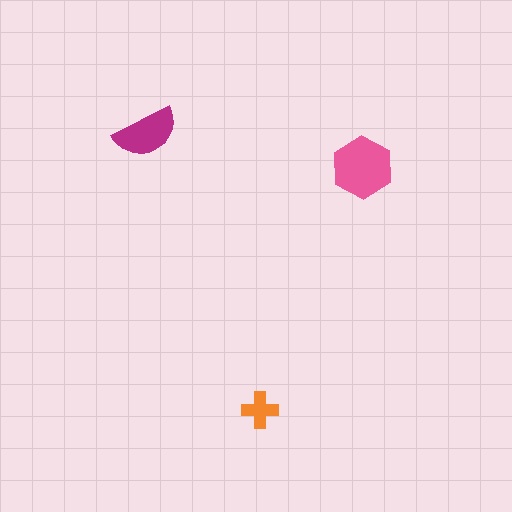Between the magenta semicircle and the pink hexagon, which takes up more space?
The pink hexagon.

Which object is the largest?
The pink hexagon.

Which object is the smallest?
The orange cross.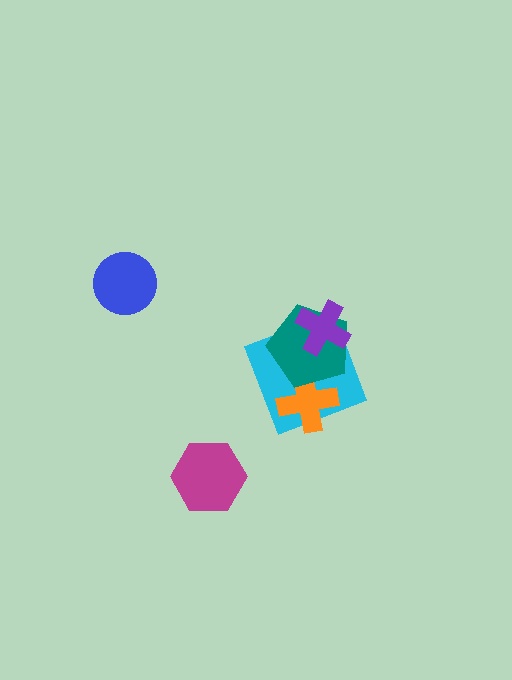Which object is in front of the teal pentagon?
The purple cross is in front of the teal pentagon.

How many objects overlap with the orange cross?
2 objects overlap with the orange cross.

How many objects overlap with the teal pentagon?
3 objects overlap with the teal pentagon.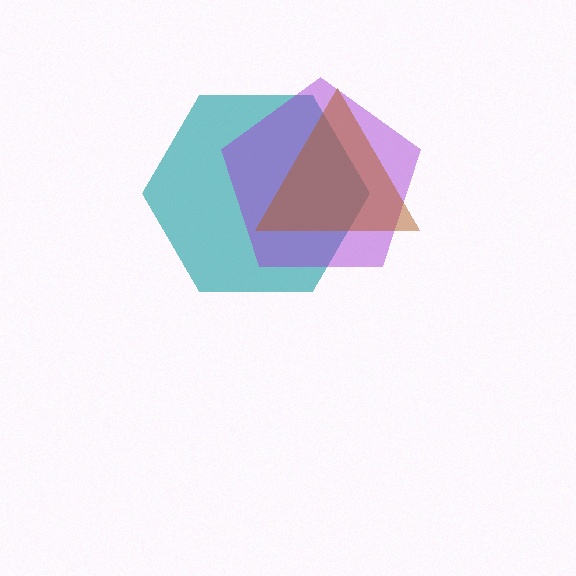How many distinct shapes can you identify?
There are 3 distinct shapes: a teal hexagon, a purple pentagon, a brown triangle.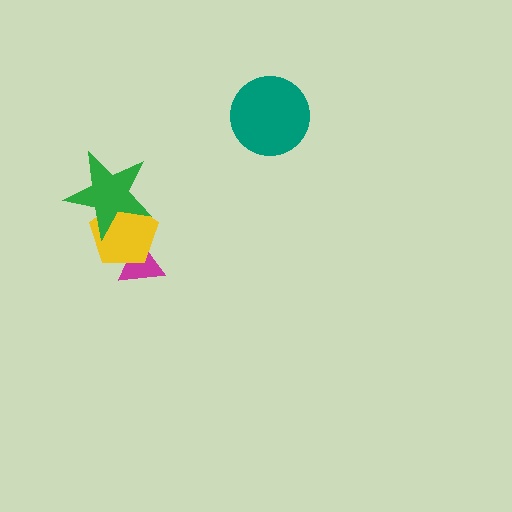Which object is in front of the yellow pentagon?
The green star is in front of the yellow pentagon.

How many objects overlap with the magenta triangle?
1 object overlaps with the magenta triangle.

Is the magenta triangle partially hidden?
Yes, it is partially covered by another shape.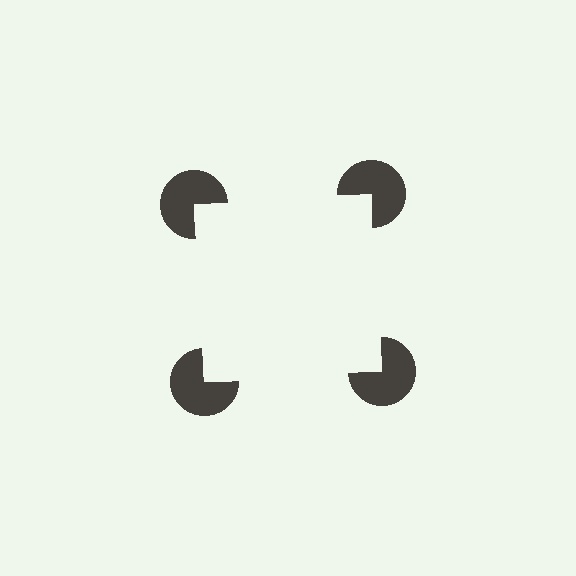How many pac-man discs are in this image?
There are 4 — one at each vertex of the illusory square.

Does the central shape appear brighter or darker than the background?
It typically appears slightly brighter than the background, even though no actual brightness change is drawn.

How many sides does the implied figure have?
4 sides.